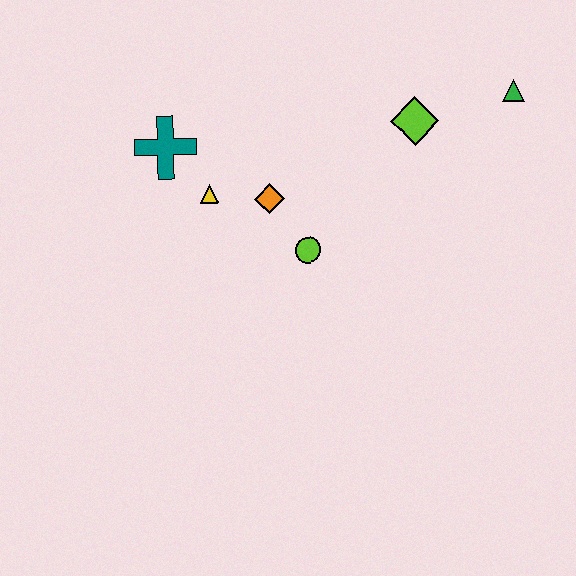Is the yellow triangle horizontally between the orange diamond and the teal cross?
Yes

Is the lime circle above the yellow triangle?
No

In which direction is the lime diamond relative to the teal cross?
The lime diamond is to the right of the teal cross.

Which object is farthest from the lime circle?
The green triangle is farthest from the lime circle.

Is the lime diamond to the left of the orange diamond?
No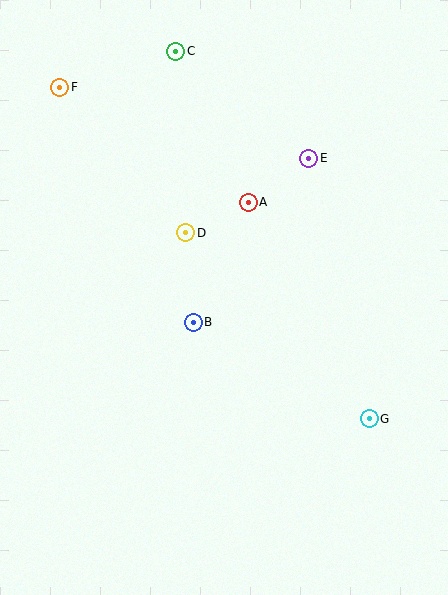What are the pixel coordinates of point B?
Point B is at (193, 322).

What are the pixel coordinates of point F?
Point F is at (60, 87).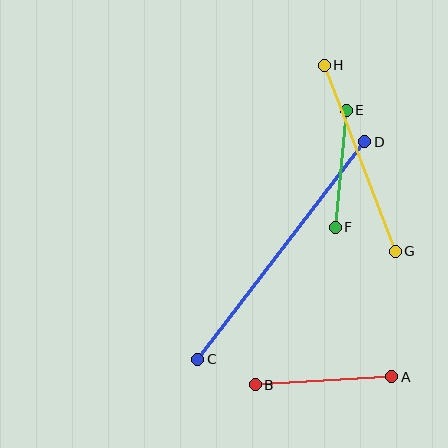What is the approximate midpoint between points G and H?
The midpoint is at approximately (360, 158) pixels.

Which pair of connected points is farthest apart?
Points C and D are farthest apart.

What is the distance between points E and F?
The distance is approximately 117 pixels.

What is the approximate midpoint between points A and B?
The midpoint is at approximately (323, 381) pixels.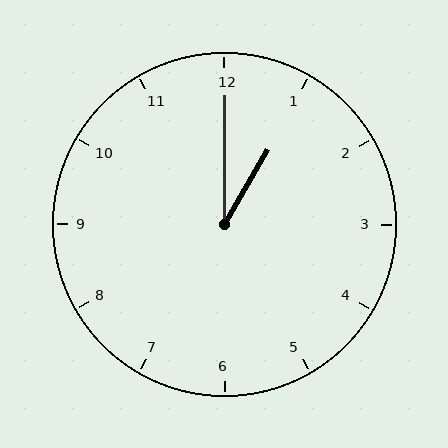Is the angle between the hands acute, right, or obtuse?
It is acute.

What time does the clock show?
1:00.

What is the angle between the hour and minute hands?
Approximately 30 degrees.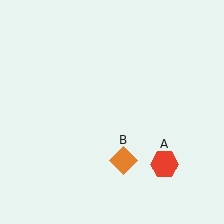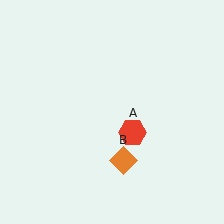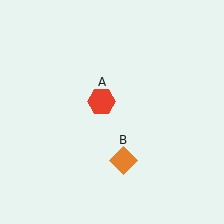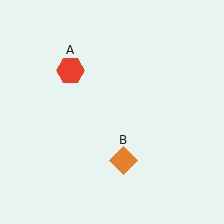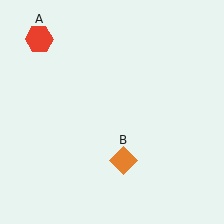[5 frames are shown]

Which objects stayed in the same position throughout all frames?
Orange diamond (object B) remained stationary.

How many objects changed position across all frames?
1 object changed position: red hexagon (object A).